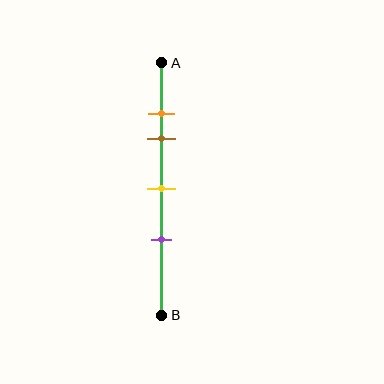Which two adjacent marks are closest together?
The orange and brown marks are the closest adjacent pair.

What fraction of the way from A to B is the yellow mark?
The yellow mark is approximately 50% (0.5) of the way from A to B.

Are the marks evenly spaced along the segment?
No, the marks are not evenly spaced.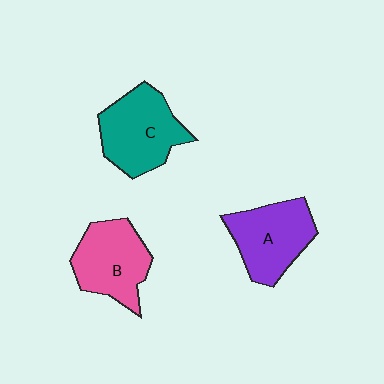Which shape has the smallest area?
Shape B (pink).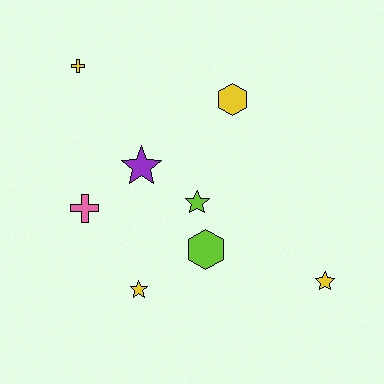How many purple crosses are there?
There are no purple crosses.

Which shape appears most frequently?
Star, with 4 objects.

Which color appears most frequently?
Yellow, with 4 objects.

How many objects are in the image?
There are 8 objects.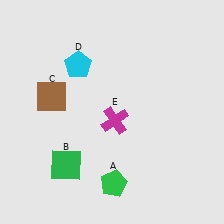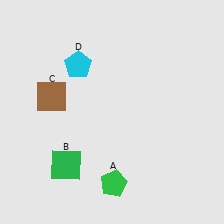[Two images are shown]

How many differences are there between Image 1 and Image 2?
There is 1 difference between the two images.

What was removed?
The magenta cross (E) was removed in Image 2.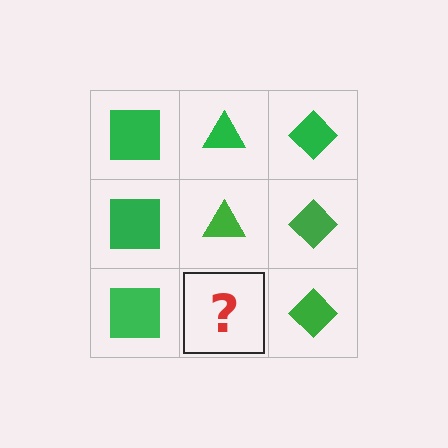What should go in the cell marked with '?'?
The missing cell should contain a green triangle.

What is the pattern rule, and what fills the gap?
The rule is that each column has a consistent shape. The gap should be filled with a green triangle.